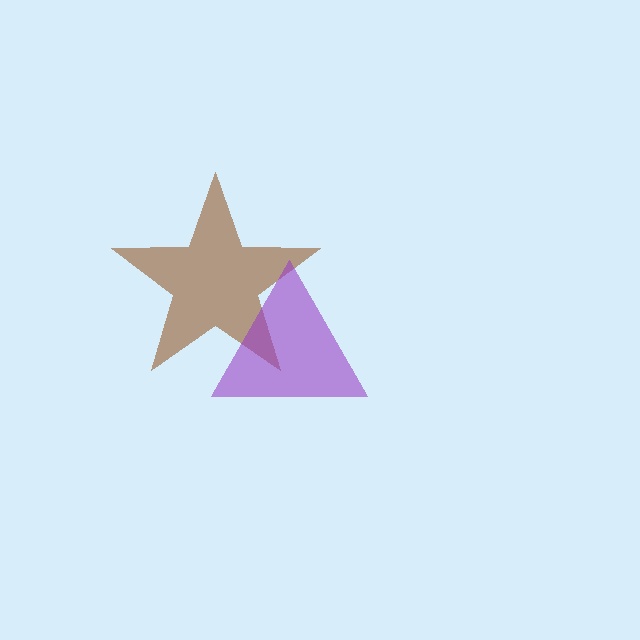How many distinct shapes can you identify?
There are 2 distinct shapes: a brown star, a purple triangle.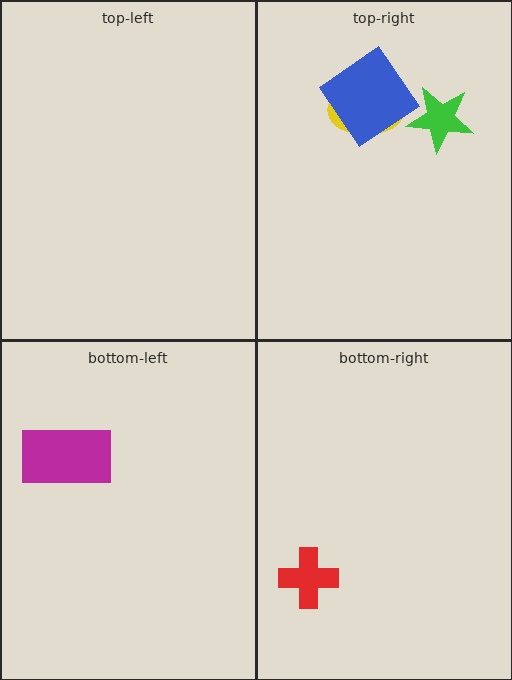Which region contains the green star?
The top-right region.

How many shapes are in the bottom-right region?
1.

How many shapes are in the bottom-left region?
1.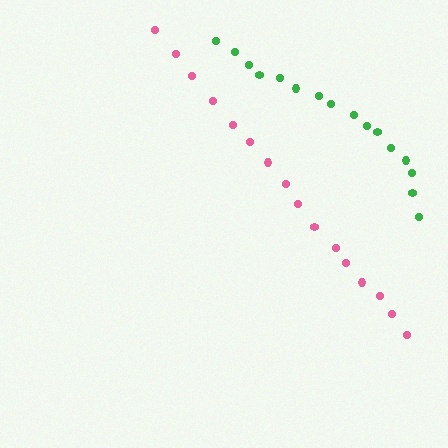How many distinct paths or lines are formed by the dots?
There are 2 distinct paths.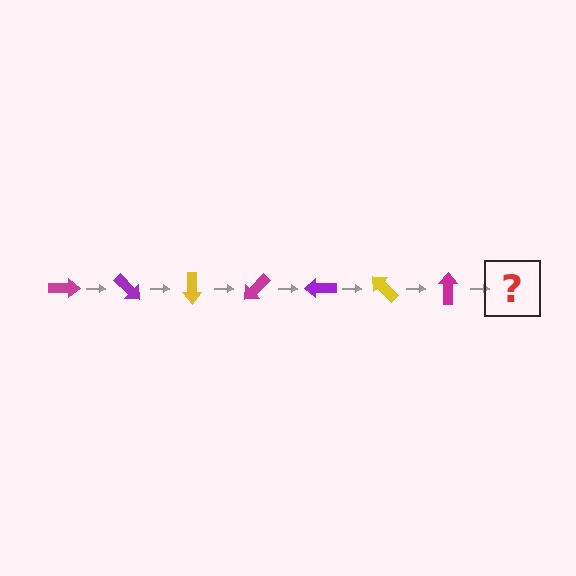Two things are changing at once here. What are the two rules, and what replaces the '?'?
The two rules are that it rotates 45 degrees each step and the color cycles through magenta, purple, and yellow. The '?' should be a purple arrow, rotated 315 degrees from the start.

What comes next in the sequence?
The next element should be a purple arrow, rotated 315 degrees from the start.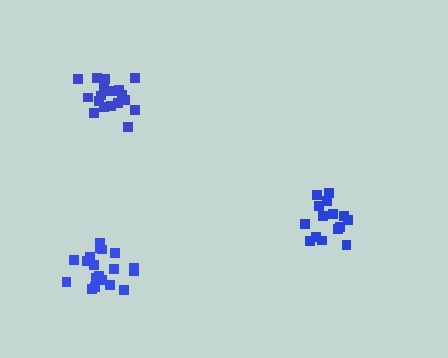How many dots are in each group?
Group 1: 15 dots, Group 2: 19 dots, Group 3: 19 dots (53 total).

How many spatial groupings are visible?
There are 3 spatial groupings.